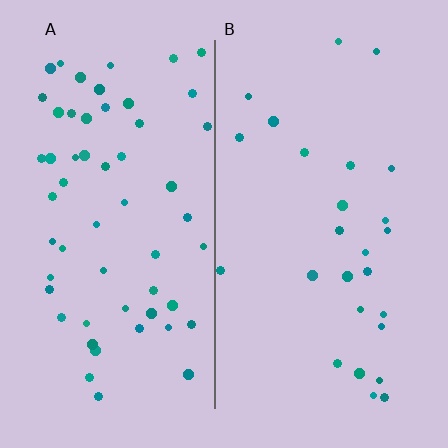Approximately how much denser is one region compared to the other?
Approximately 2.2× — region A over region B.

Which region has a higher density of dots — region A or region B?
A (the left).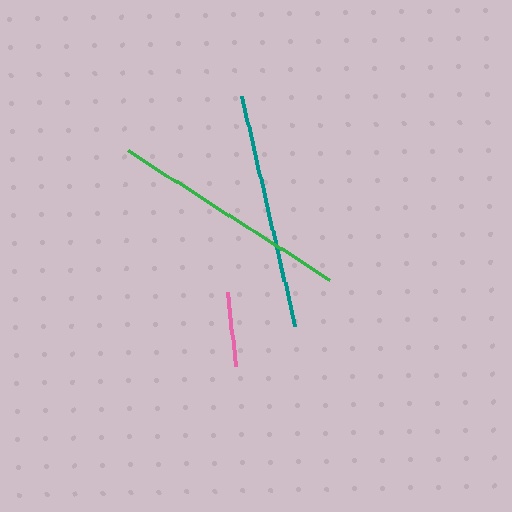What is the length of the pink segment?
The pink segment is approximately 76 pixels long.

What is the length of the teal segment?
The teal segment is approximately 237 pixels long.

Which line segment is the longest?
The green line is the longest at approximately 239 pixels.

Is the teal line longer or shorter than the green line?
The green line is longer than the teal line.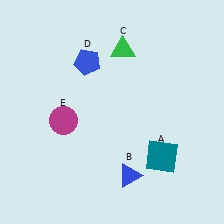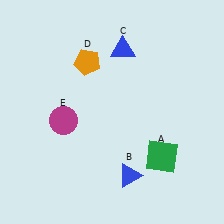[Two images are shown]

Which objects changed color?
A changed from teal to green. C changed from green to blue. D changed from blue to orange.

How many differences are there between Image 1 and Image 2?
There are 3 differences between the two images.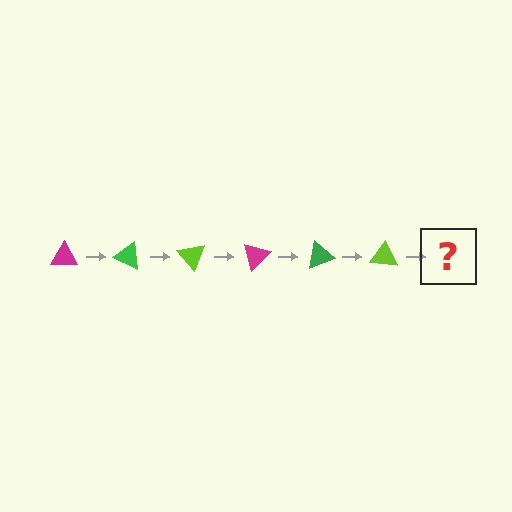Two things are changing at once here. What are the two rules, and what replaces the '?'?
The two rules are that it rotates 25 degrees each step and the color cycles through magenta, green, and lime. The '?' should be a magenta triangle, rotated 150 degrees from the start.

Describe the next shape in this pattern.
It should be a magenta triangle, rotated 150 degrees from the start.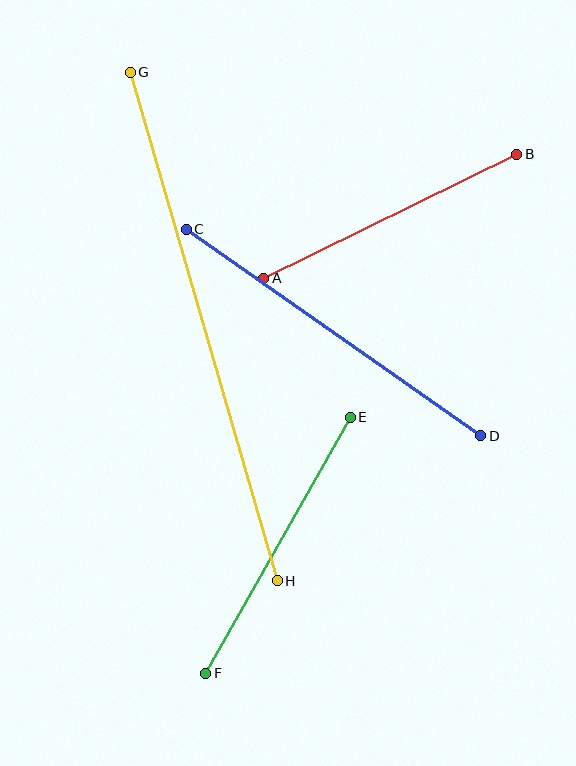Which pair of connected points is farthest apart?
Points G and H are farthest apart.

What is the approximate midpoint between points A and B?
The midpoint is at approximately (390, 216) pixels.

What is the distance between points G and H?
The distance is approximately 530 pixels.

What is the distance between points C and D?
The distance is approximately 360 pixels.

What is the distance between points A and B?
The distance is approximately 282 pixels.